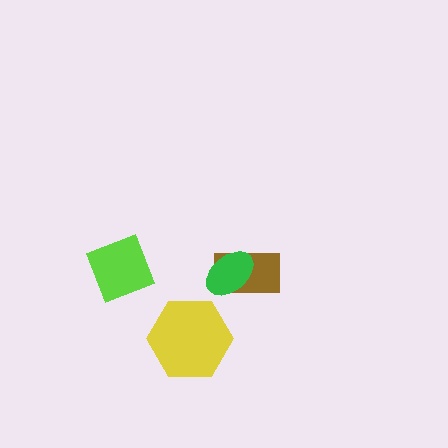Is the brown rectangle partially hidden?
Yes, it is partially covered by another shape.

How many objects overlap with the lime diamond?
0 objects overlap with the lime diamond.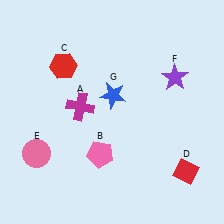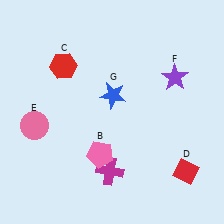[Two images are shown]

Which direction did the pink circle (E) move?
The pink circle (E) moved up.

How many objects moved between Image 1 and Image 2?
2 objects moved between the two images.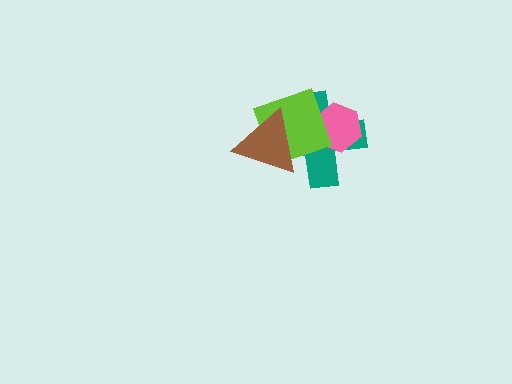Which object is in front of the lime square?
The brown triangle is in front of the lime square.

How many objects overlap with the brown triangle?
2 objects overlap with the brown triangle.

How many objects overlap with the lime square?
3 objects overlap with the lime square.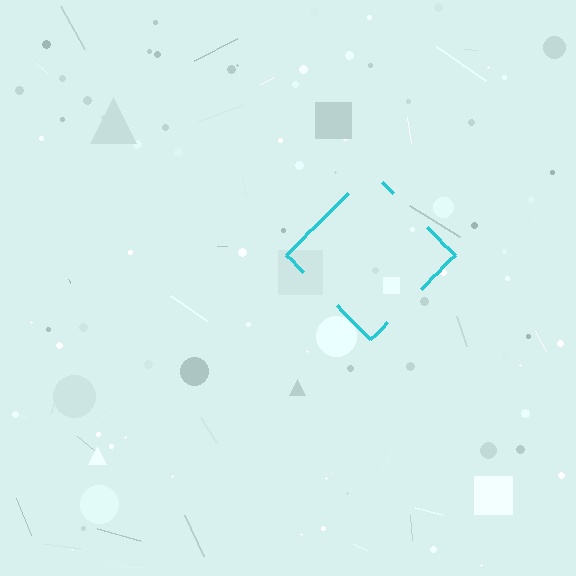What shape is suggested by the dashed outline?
The dashed outline suggests a diamond.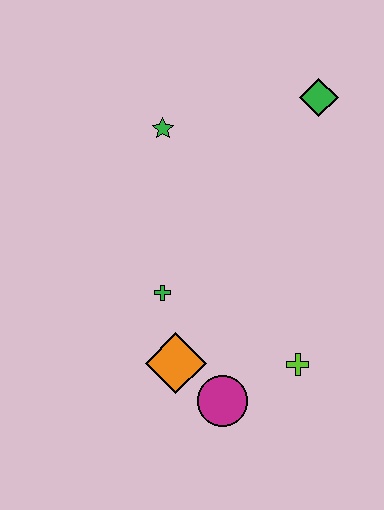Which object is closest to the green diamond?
The green star is closest to the green diamond.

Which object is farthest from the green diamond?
The magenta circle is farthest from the green diamond.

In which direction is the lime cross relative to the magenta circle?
The lime cross is to the right of the magenta circle.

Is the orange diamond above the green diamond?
No